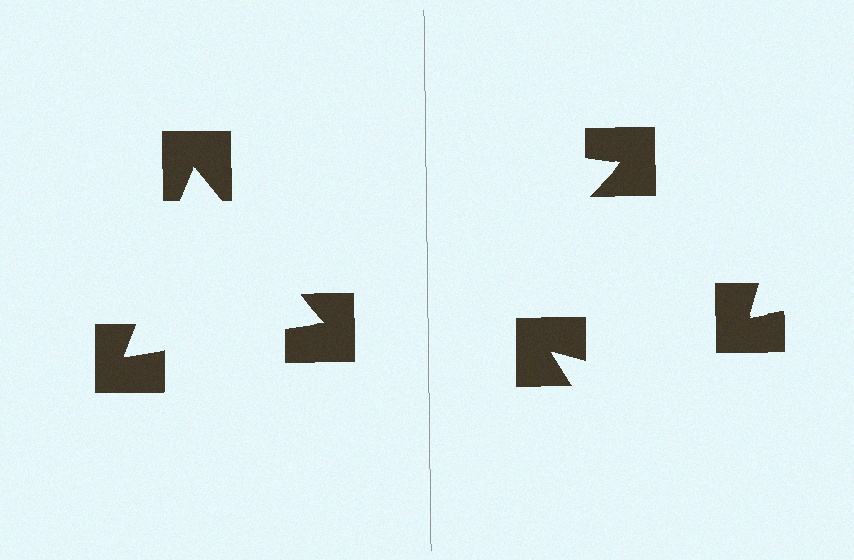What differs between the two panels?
The notched squares are positioned identically on both sides; only the wedge orientations differ. On the left they align to a triangle; on the right they are misaligned.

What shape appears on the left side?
An illusory triangle.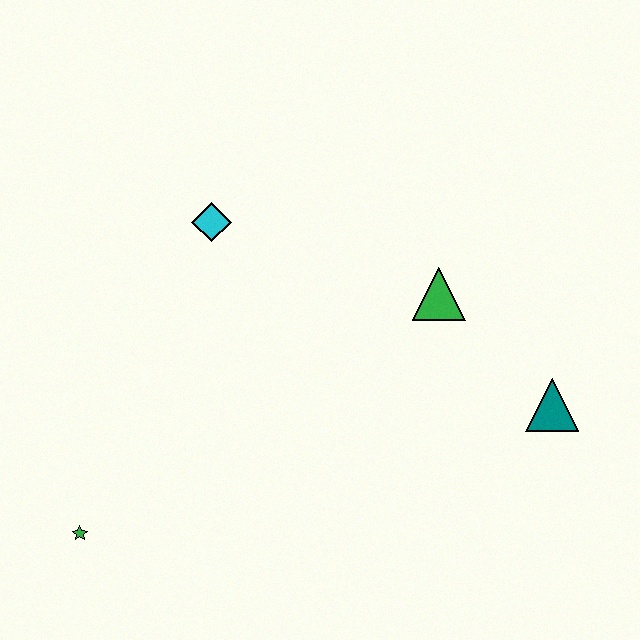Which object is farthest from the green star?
The teal triangle is farthest from the green star.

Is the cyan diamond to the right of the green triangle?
No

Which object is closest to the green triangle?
The teal triangle is closest to the green triangle.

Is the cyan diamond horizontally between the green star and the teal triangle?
Yes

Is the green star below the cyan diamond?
Yes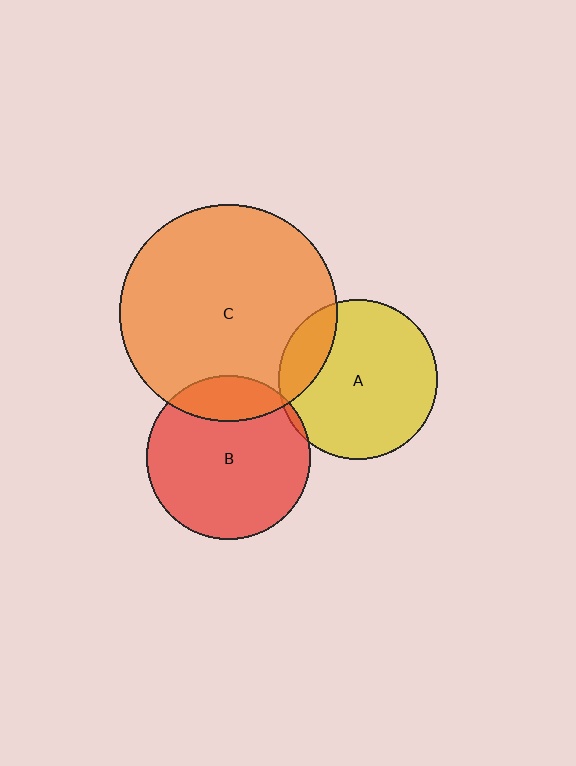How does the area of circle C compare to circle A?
Approximately 1.9 times.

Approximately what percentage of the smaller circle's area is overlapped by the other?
Approximately 5%.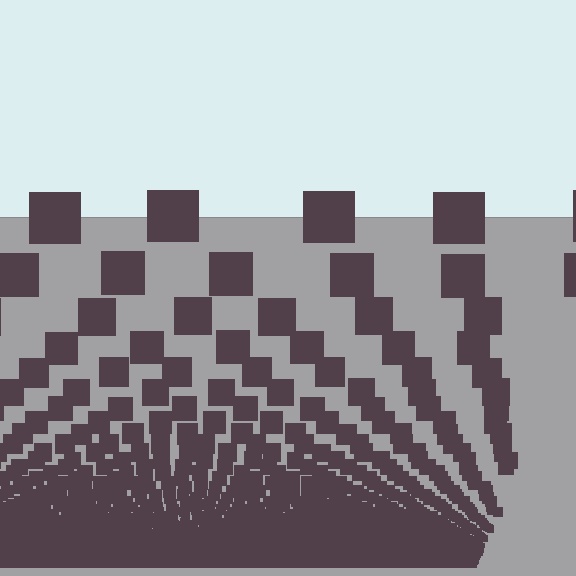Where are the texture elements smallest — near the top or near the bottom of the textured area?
Near the bottom.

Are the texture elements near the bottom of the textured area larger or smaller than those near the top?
Smaller. The gradient is inverted — elements near the bottom are smaller and denser.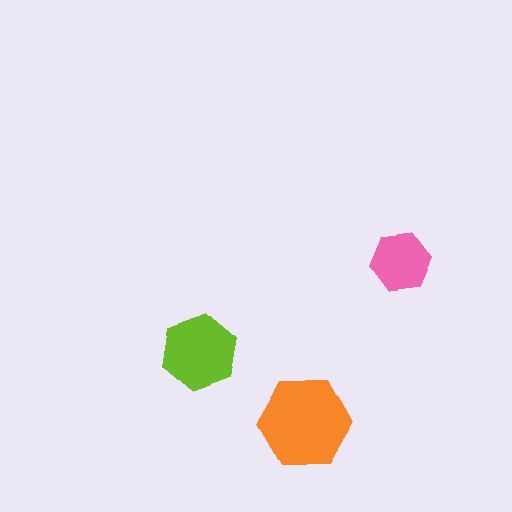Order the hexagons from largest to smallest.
the orange one, the lime one, the pink one.